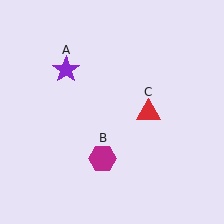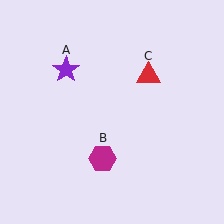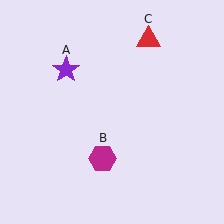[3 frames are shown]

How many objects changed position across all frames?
1 object changed position: red triangle (object C).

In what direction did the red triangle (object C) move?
The red triangle (object C) moved up.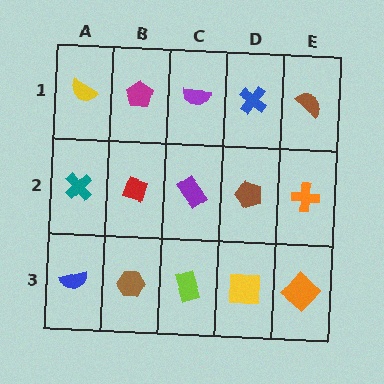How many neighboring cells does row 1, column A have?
2.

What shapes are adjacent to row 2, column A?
A yellow semicircle (row 1, column A), a blue semicircle (row 3, column A), a red diamond (row 2, column B).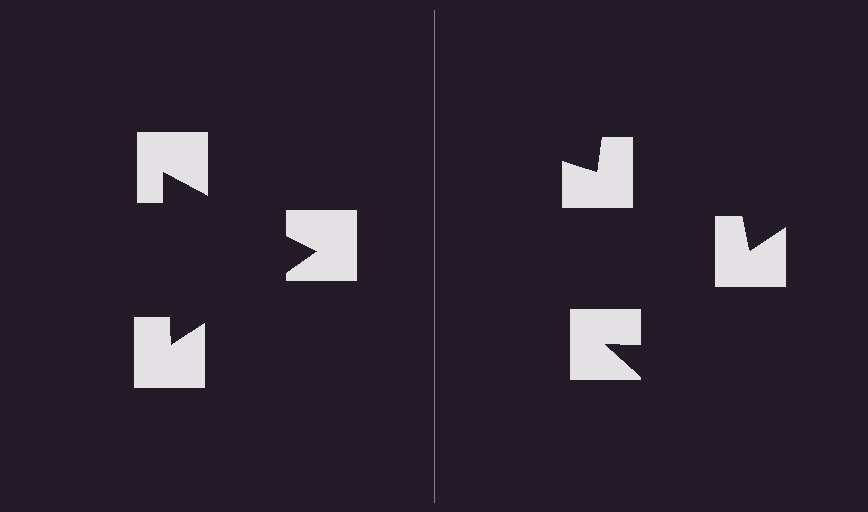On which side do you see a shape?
An illusory triangle appears on the left side. On the right side the wedge cuts are rotated, so no coherent shape forms.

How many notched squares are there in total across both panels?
6 — 3 on each side.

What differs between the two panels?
The notched squares are positioned identically on both sides; only the wedge orientations differ. On the left they align to a triangle; on the right they are misaligned.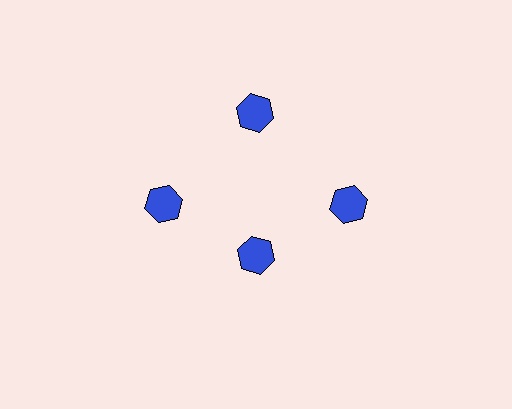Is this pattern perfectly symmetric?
No. The 4 blue hexagons are arranged in a ring, but one element near the 6 o'clock position is pulled inward toward the center, breaking the 4-fold rotational symmetry.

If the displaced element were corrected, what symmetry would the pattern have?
It would have 4-fold rotational symmetry — the pattern would map onto itself every 90 degrees.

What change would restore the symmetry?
The symmetry would be restored by moving it outward, back onto the ring so that all 4 hexagons sit at equal angles and equal distance from the center.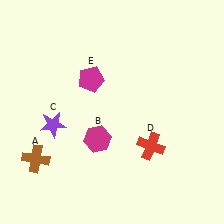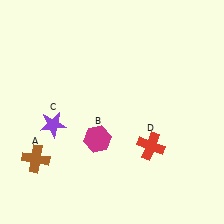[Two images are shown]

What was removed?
The magenta pentagon (E) was removed in Image 2.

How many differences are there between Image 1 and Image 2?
There is 1 difference between the two images.